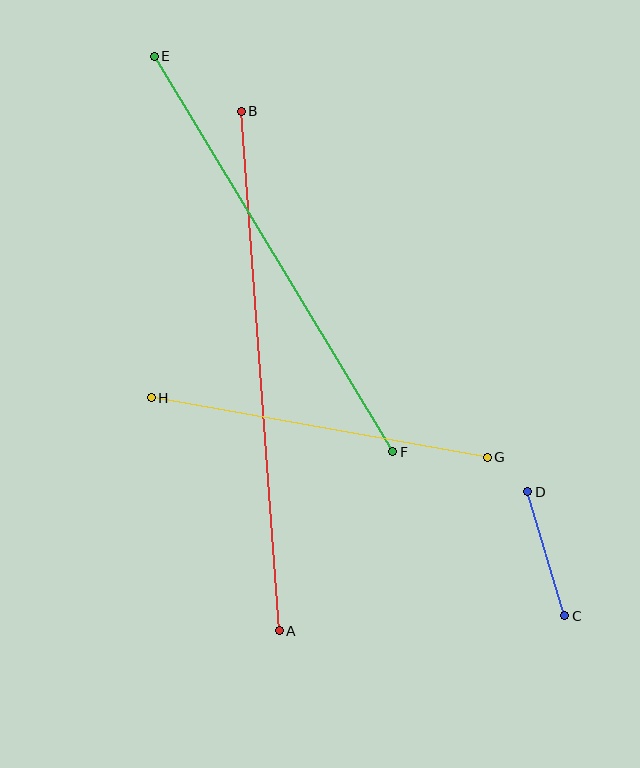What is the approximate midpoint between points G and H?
The midpoint is at approximately (319, 428) pixels.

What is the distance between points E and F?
The distance is approximately 462 pixels.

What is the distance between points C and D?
The distance is approximately 129 pixels.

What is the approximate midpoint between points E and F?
The midpoint is at approximately (273, 254) pixels.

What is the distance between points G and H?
The distance is approximately 341 pixels.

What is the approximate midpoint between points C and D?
The midpoint is at approximately (546, 554) pixels.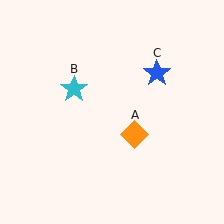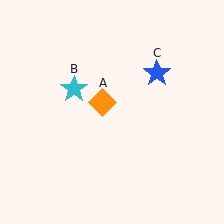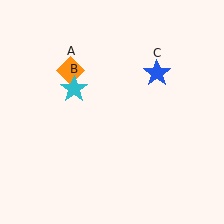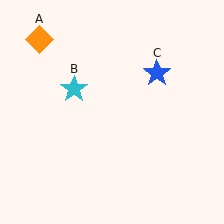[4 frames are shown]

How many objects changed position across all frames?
1 object changed position: orange diamond (object A).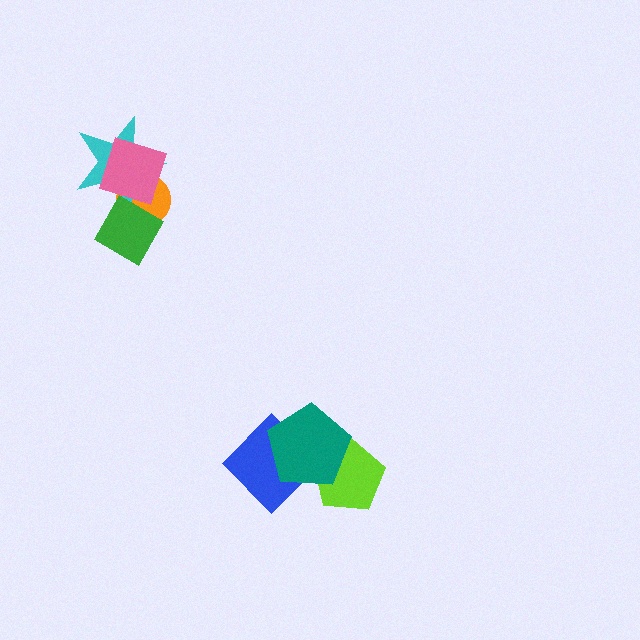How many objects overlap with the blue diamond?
2 objects overlap with the blue diamond.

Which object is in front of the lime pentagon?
The teal pentagon is in front of the lime pentagon.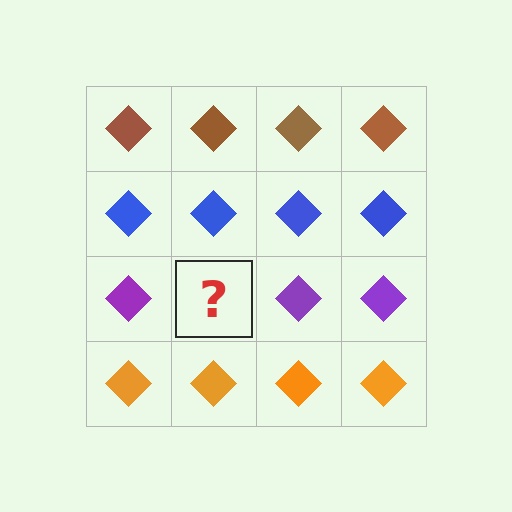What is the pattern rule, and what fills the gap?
The rule is that each row has a consistent color. The gap should be filled with a purple diamond.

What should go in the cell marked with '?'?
The missing cell should contain a purple diamond.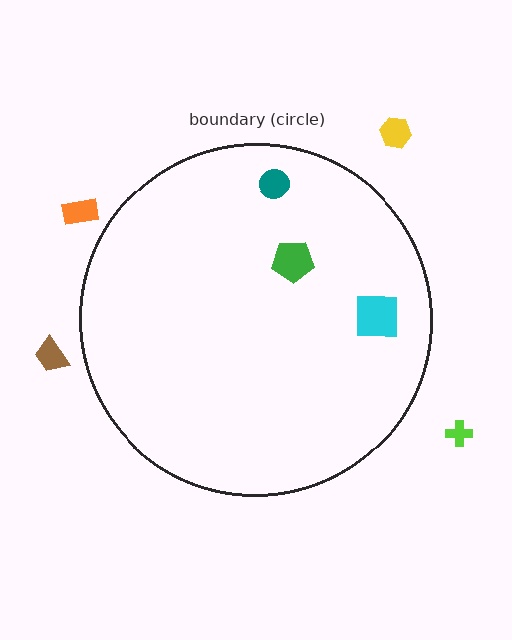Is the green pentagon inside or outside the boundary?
Inside.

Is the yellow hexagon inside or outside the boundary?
Outside.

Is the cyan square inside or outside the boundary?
Inside.